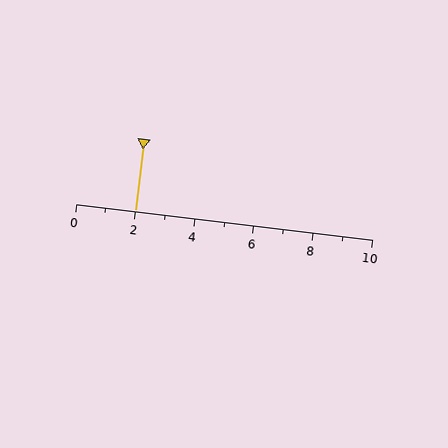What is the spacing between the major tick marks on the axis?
The major ticks are spaced 2 apart.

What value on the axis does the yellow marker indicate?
The marker indicates approximately 2.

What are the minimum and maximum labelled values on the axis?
The axis runs from 0 to 10.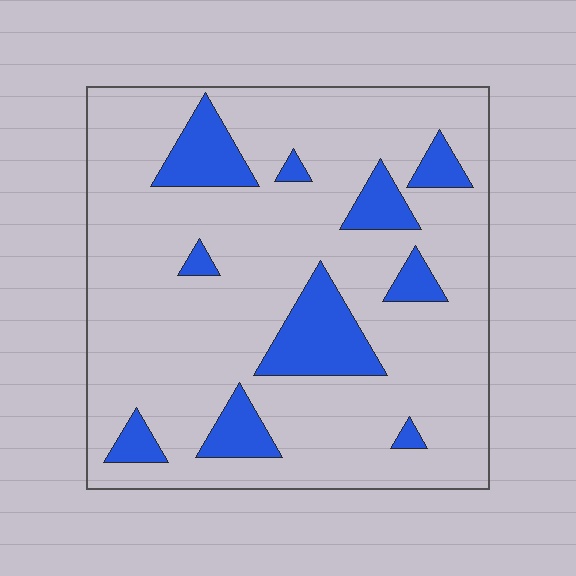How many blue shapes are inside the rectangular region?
10.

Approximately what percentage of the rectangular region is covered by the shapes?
Approximately 15%.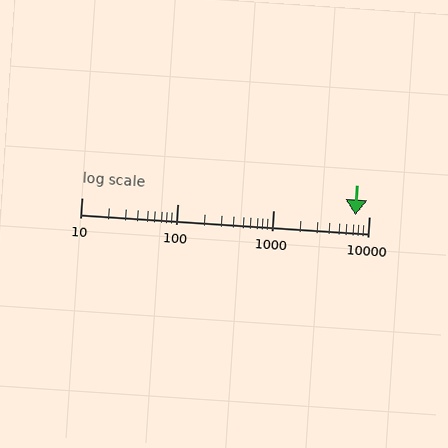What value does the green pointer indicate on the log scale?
The pointer indicates approximately 7200.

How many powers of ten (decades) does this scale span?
The scale spans 3 decades, from 10 to 10000.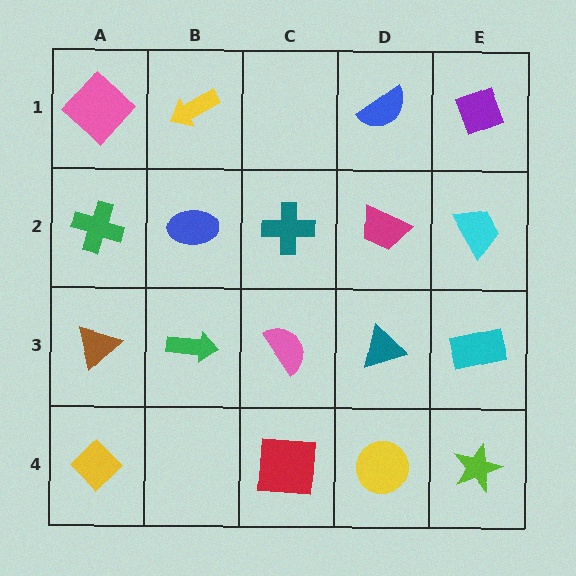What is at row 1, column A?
A pink diamond.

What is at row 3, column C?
A pink semicircle.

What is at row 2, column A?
A green cross.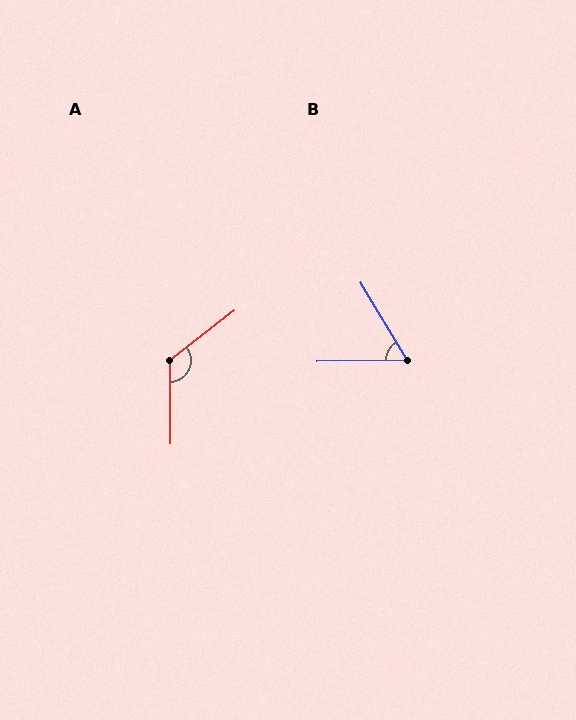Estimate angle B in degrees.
Approximately 60 degrees.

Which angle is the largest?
A, at approximately 127 degrees.